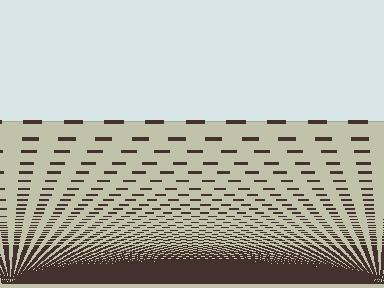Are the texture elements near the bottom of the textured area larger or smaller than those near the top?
Smaller. The gradient is inverted — elements near the bottom are smaller and denser.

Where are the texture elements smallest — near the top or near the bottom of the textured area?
Near the bottom.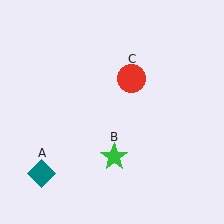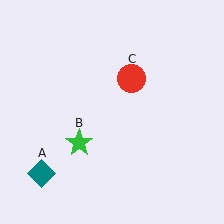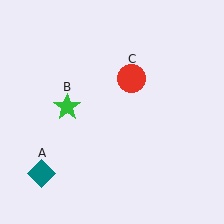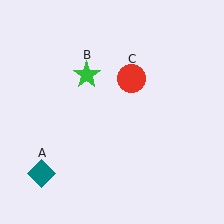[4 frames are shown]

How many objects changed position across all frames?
1 object changed position: green star (object B).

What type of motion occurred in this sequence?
The green star (object B) rotated clockwise around the center of the scene.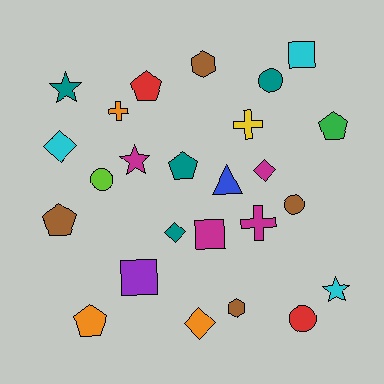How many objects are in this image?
There are 25 objects.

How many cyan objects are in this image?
There are 3 cyan objects.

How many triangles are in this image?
There is 1 triangle.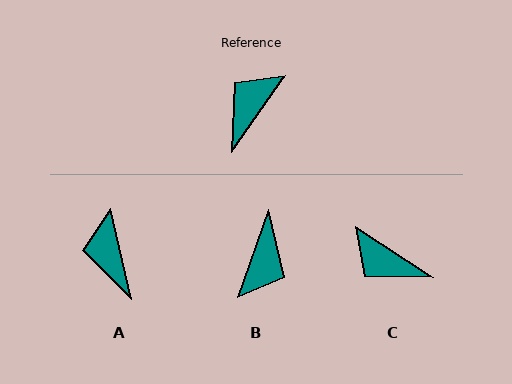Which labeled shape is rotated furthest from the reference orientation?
B, about 165 degrees away.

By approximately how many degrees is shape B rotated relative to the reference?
Approximately 165 degrees clockwise.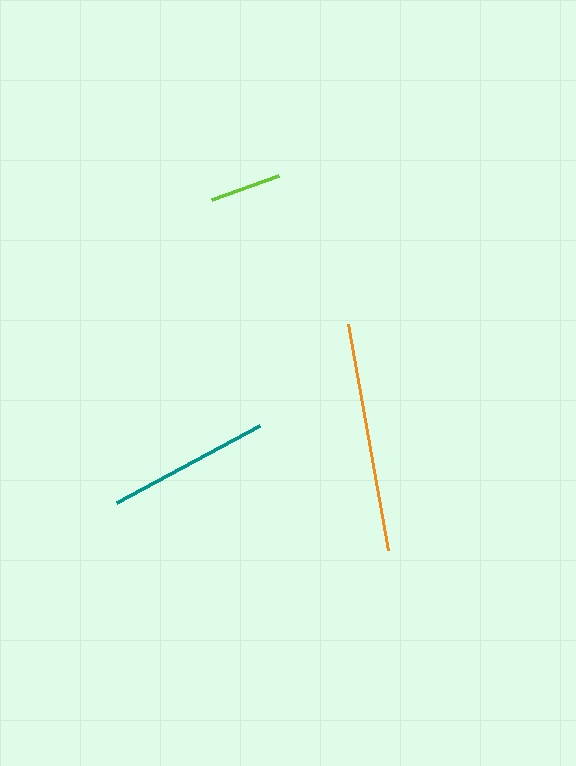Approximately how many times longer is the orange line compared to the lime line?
The orange line is approximately 3.2 times the length of the lime line.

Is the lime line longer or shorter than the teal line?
The teal line is longer than the lime line.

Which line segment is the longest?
The orange line is the longest at approximately 229 pixels.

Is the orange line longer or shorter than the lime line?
The orange line is longer than the lime line.